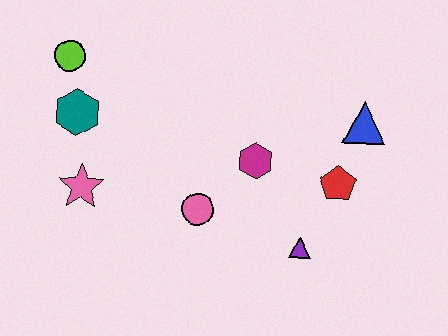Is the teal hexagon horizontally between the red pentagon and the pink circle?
No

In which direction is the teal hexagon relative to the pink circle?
The teal hexagon is to the left of the pink circle.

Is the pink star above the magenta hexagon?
No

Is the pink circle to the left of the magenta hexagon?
Yes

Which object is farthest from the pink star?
The blue triangle is farthest from the pink star.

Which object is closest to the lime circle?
The teal hexagon is closest to the lime circle.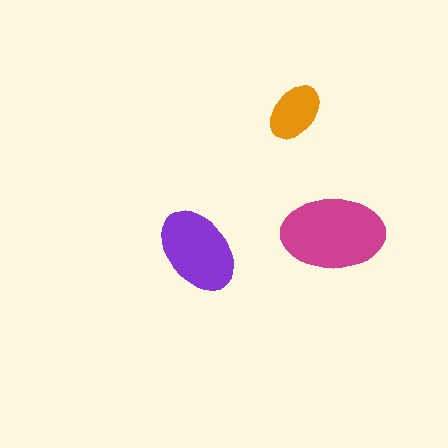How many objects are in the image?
There are 3 objects in the image.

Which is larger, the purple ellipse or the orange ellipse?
The purple one.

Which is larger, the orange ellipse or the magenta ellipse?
The magenta one.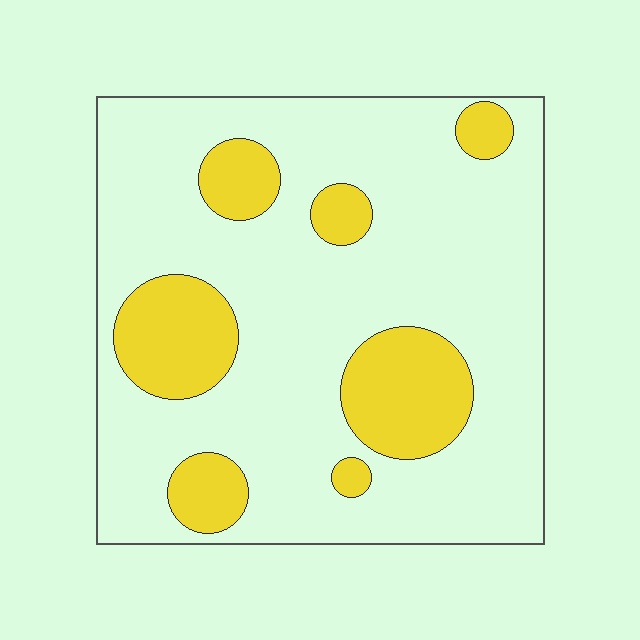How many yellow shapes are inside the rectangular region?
7.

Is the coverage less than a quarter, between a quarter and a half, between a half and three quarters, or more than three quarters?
Less than a quarter.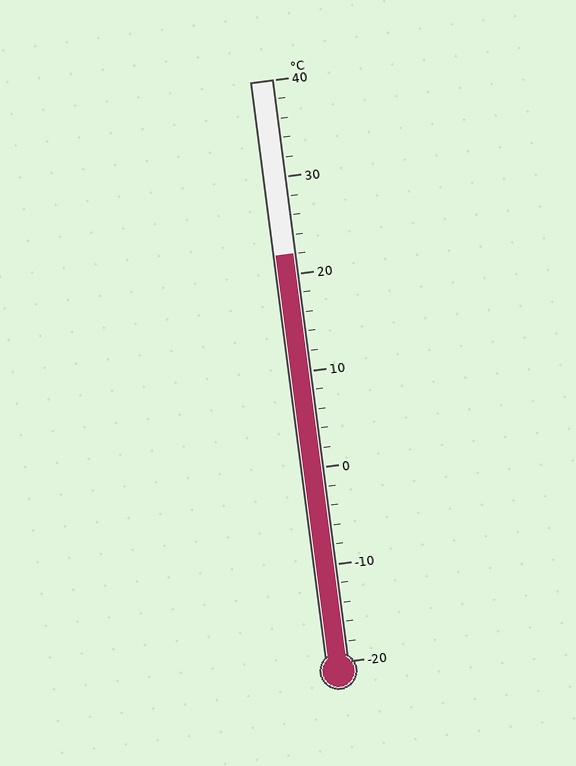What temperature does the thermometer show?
The thermometer shows approximately 22°C.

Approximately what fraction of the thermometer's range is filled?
The thermometer is filled to approximately 70% of its range.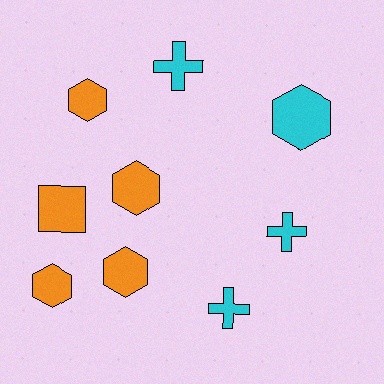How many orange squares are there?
There is 1 orange square.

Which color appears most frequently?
Orange, with 5 objects.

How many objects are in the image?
There are 9 objects.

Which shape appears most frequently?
Hexagon, with 5 objects.